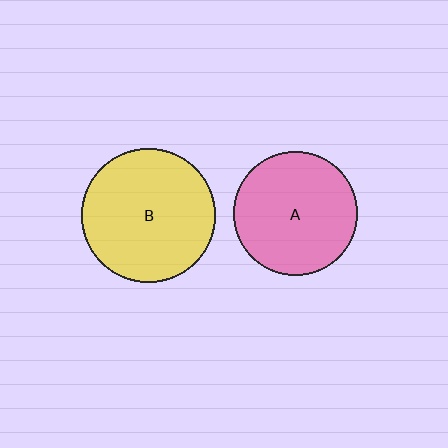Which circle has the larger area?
Circle B (yellow).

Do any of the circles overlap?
No, none of the circles overlap.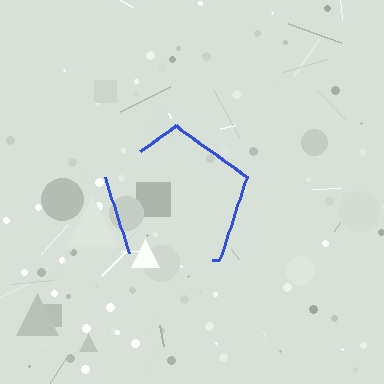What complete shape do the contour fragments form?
The contour fragments form a pentagon.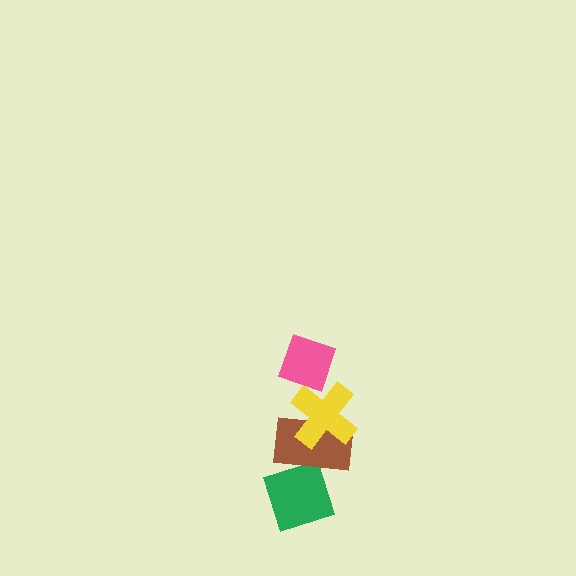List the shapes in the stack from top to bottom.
From top to bottom: the pink diamond, the yellow cross, the brown rectangle, the green diamond.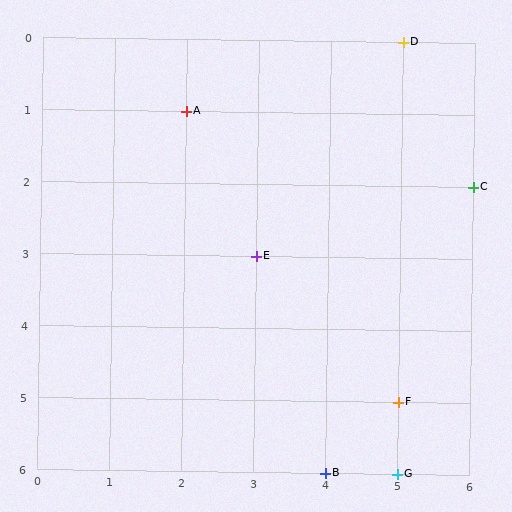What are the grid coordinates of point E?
Point E is at grid coordinates (3, 3).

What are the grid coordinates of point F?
Point F is at grid coordinates (5, 5).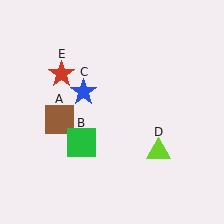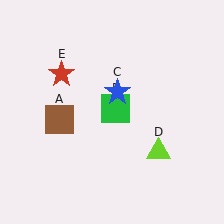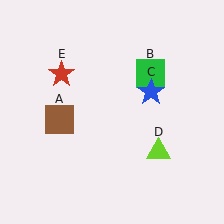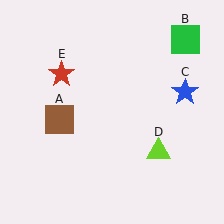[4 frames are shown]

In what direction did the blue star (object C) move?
The blue star (object C) moved right.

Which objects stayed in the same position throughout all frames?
Brown square (object A) and lime triangle (object D) and red star (object E) remained stationary.